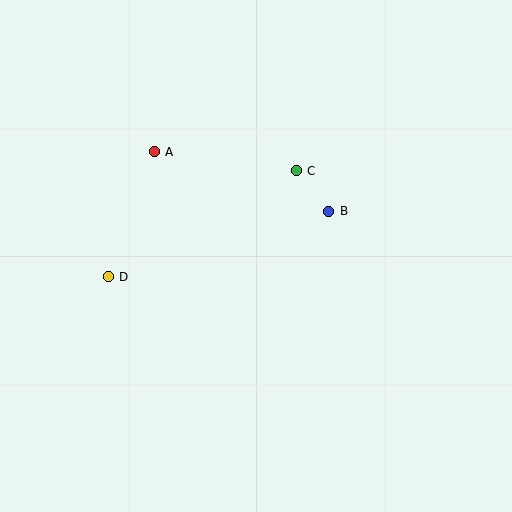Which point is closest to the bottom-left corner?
Point D is closest to the bottom-left corner.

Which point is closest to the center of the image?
Point B at (329, 211) is closest to the center.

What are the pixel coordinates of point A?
Point A is at (154, 152).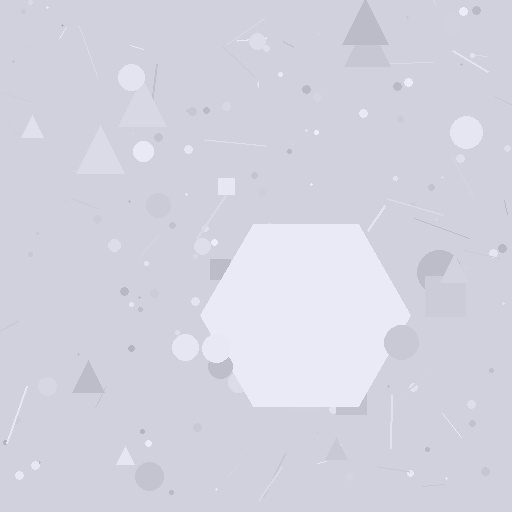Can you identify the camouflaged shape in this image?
The camouflaged shape is a hexagon.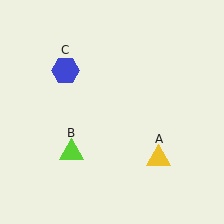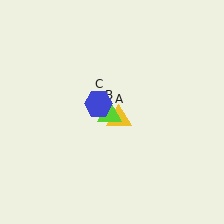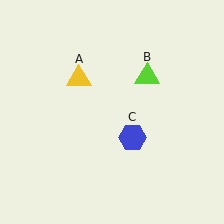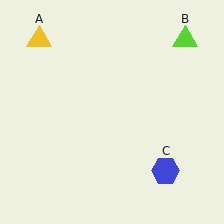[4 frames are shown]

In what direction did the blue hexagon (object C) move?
The blue hexagon (object C) moved down and to the right.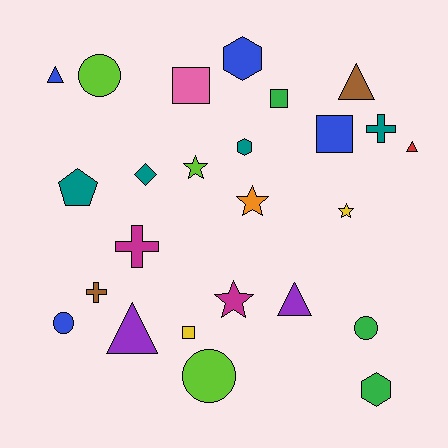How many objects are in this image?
There are 25 objects.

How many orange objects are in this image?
There is 1 orange object.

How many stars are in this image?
There are 4 stars.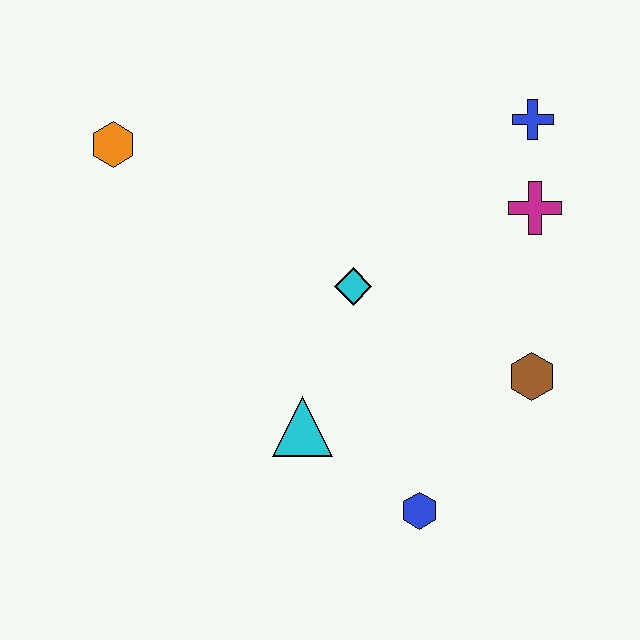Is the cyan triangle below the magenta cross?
Yes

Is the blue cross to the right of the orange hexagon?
Yes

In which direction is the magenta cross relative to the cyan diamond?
The magenta cross is to the right of the cyan diamond.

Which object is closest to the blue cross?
The magenta cross is closest to the blue cross.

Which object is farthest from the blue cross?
The orange hexagon is farthest from the blue cross.